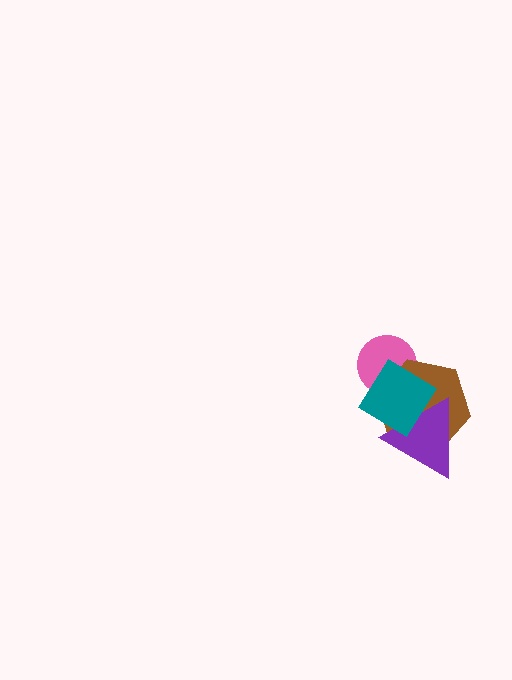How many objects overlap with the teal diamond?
3 objects overlap with the teal diamond.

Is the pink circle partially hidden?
Yes, it is partially covered by another shape.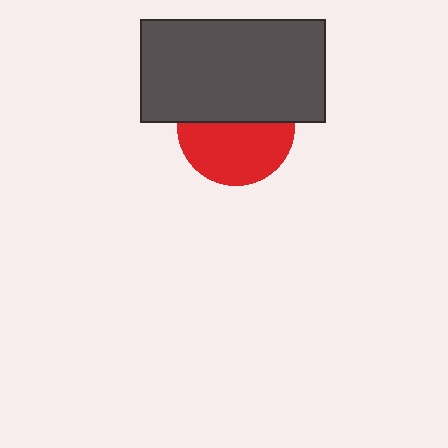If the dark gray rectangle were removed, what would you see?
You would see the complete red circle.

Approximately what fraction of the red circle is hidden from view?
Roughly 47% of the red circle is hidden behind the dark gray rectangle.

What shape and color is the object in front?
The object in front is a dark gray rectangle.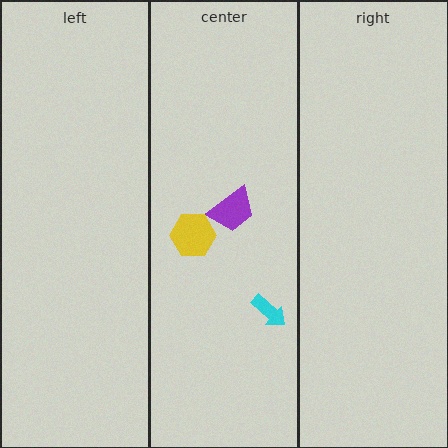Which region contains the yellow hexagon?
The center region.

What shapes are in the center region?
The purple trapezoid, the yellow hexagon, the cyan arrow.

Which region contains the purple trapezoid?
The center region.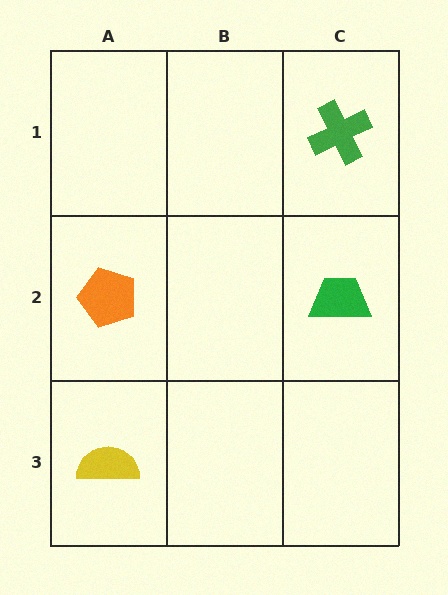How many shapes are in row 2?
2 shapes.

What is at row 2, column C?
A green trapezoid.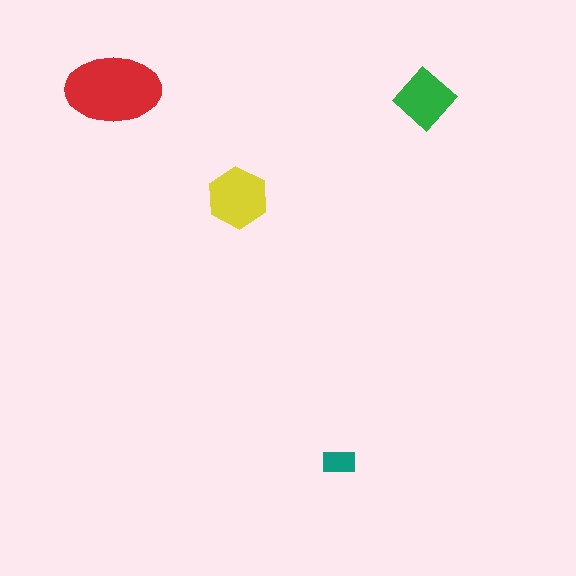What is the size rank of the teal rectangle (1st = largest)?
4th.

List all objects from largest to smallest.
The red ellipse, the yellow hexagon, the green diamond, the teal rectangle.